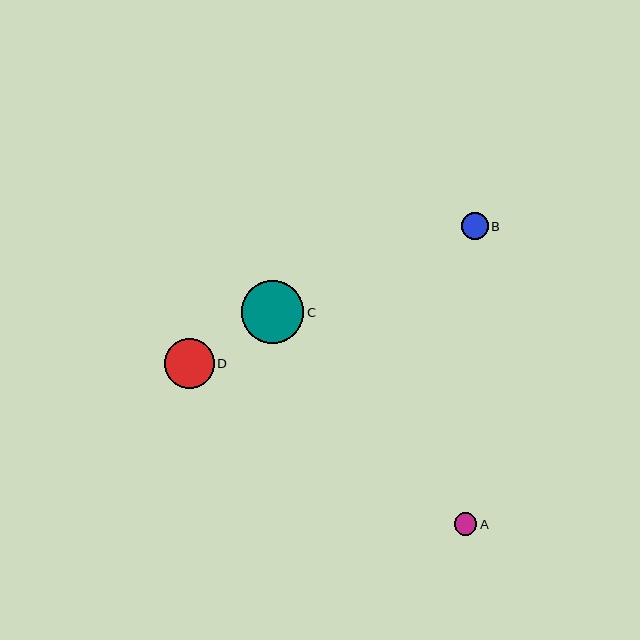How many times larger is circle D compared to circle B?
Circle D is approximately 1.9 times the size of circle B.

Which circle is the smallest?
Circle A is the smallest with a size of approximately 22 pixels.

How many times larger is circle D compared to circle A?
Circle D is approximately 2.2 times the size of circle A.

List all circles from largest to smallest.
From largest to smallest: C, D, B, A.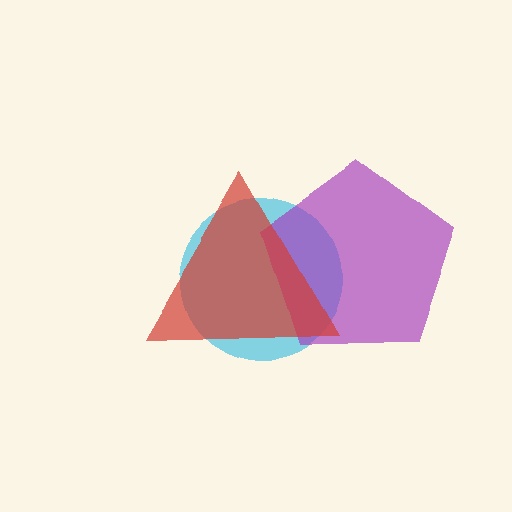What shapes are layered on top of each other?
The layered shapes are: a cyan circle, a purple pentagon, a red triangle.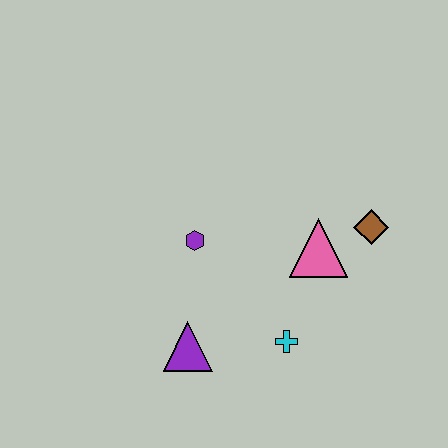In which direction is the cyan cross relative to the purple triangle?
The cyan cross is to the right of the purple triangle.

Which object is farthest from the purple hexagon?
The brown diamond is farthest from the purple hexagon.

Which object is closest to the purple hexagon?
The purple triangle is closest to the purple hexagon.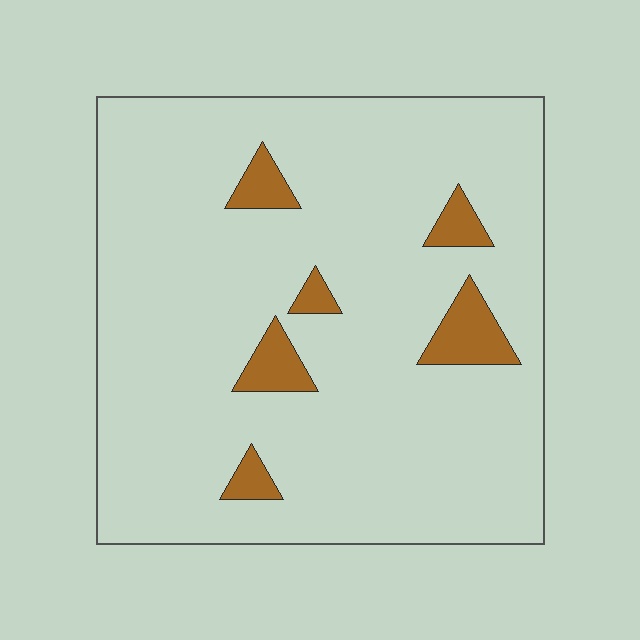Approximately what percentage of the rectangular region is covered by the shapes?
Approximately 10%.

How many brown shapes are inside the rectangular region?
6.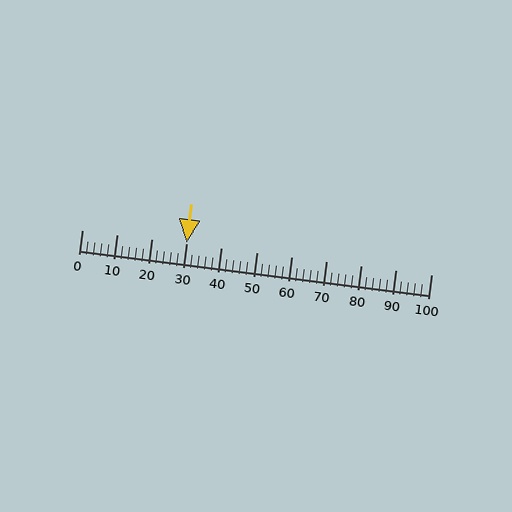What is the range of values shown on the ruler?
The ruler shows values from 0 to 100.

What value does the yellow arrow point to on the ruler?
The yellow arrow points to approximately 30.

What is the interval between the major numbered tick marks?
The major tick marks are spaced 10 units apart.